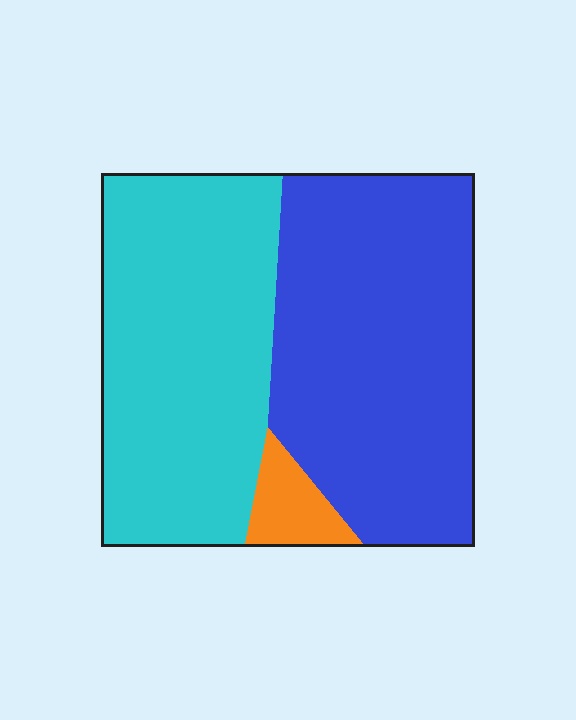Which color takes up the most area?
Blue, at roughly 50%.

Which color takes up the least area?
Orange, at roughly 5%.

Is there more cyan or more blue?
Blue.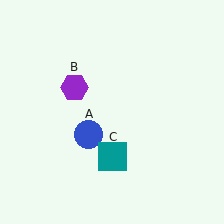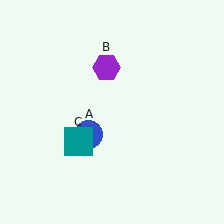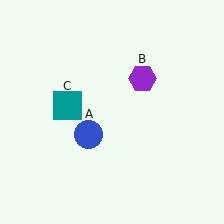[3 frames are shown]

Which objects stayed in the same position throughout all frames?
Blue circle (object A) remained stationary.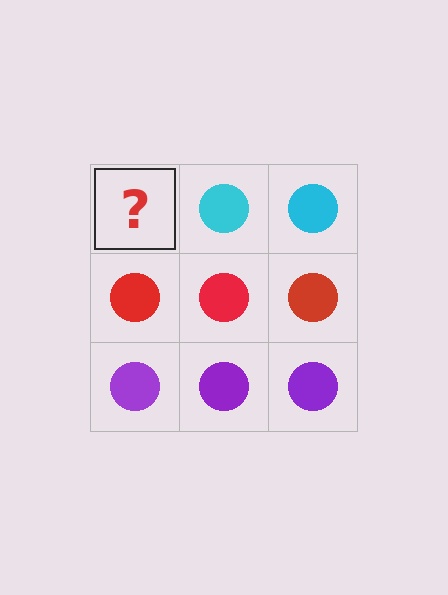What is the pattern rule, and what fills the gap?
The rule is that each row has a consistent color. The gap should be filled with a cyan circle.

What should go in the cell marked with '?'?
The missing cell should contain a cyan circle.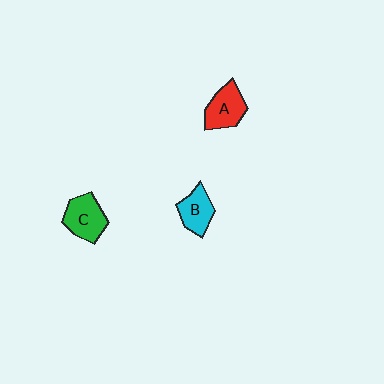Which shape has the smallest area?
Shape B (cyan).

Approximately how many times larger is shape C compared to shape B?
Approximately 1.2 times.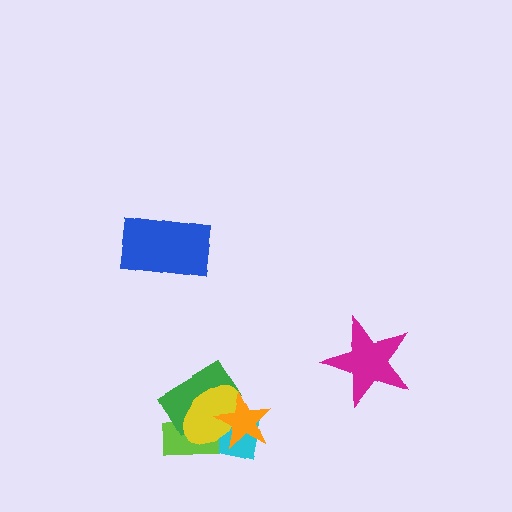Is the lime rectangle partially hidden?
Yes, it is partially covered by another shape.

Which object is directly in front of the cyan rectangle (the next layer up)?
The lime rectangle is directly in front of the cyan rectangle.